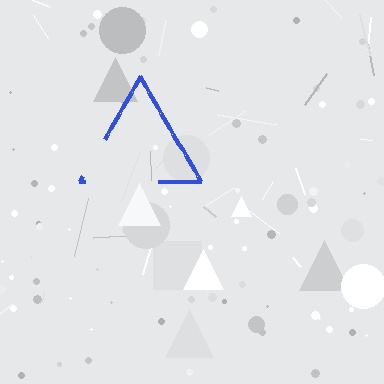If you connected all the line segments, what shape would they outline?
They would outline a triangle.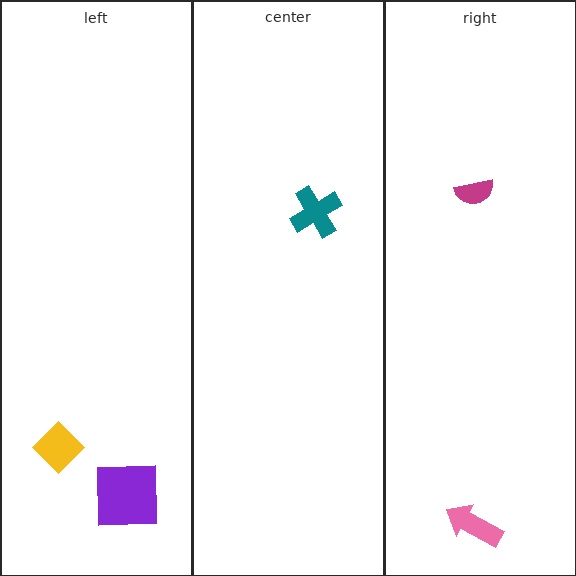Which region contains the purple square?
The left region.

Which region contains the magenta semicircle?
The right region.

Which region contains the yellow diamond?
The left region.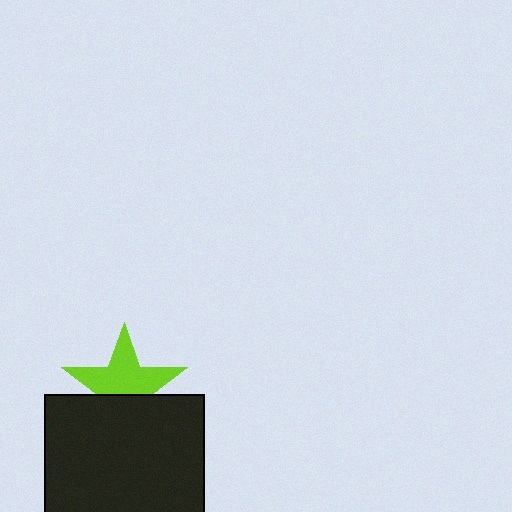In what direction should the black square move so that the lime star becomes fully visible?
The black square should move down. That is the shortest direction to clear the overlap and leave the lime star fully visible.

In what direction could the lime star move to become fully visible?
The lime star could move up. That would shift it out from behind the black square entirely.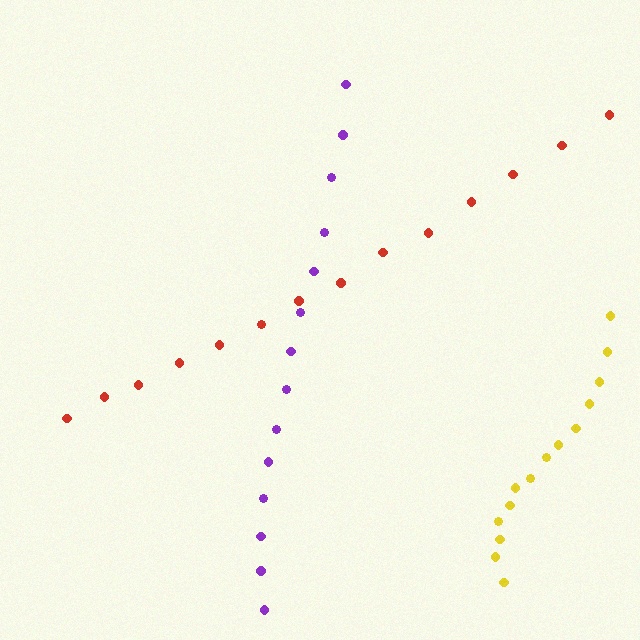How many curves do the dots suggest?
There are 3 distinct paths.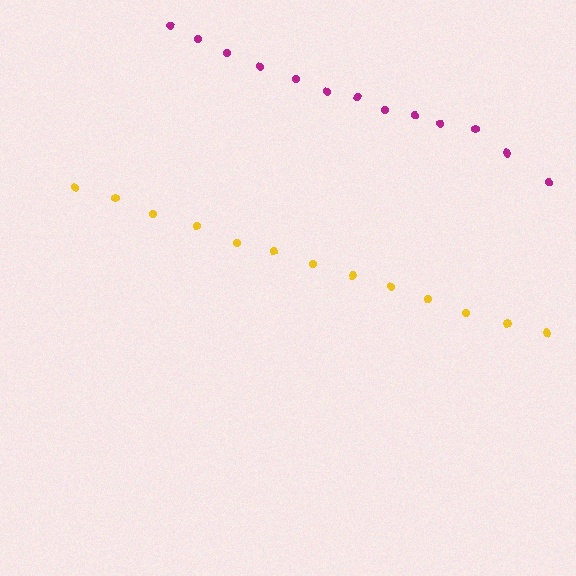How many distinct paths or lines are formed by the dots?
There are 2 distinct paths.